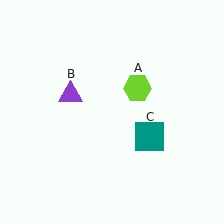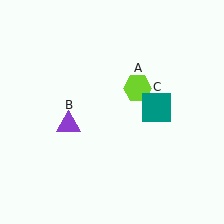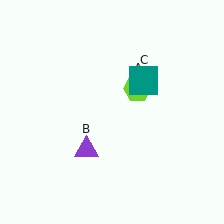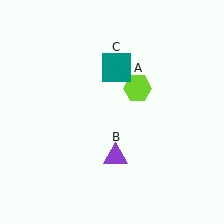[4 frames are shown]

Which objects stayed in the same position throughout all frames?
Lime hexagon (object A) remained stationary.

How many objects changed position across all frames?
2 objects changed position: purple triangle (object B), teal square (object C).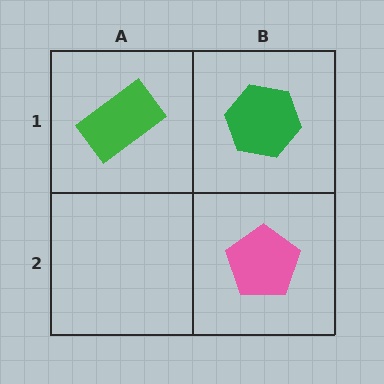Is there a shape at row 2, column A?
No, that cell is empty.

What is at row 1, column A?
A green rectangle.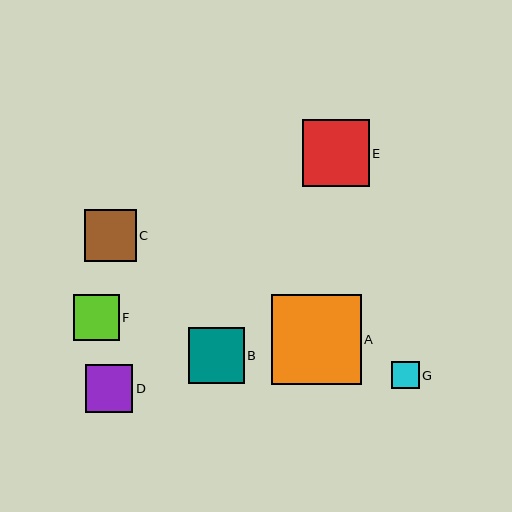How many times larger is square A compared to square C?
Square A is approximately 1.7 times the size of square C.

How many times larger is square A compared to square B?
Square A is approximately 1.6 times the size of square B.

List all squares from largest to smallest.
From largest to smallest: A, E, B, C, D, F, G.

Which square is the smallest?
Square G is the smallest with a size of approximately 27 pixels.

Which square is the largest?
Square A is the largest with a size of approximately 90 pixels.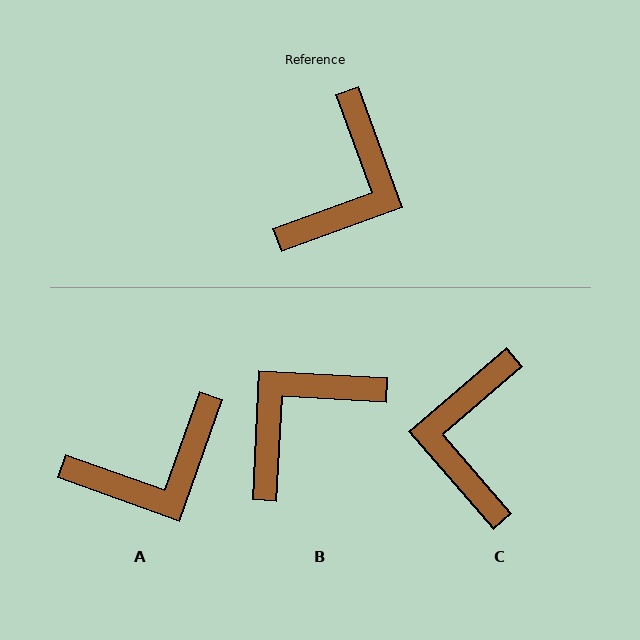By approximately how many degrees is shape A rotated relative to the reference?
Approximately 39 degrees clockwise.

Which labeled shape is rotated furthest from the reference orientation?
C, about 159 degrees away.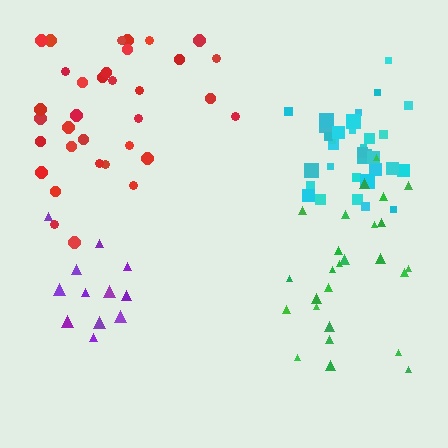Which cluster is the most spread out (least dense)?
Red.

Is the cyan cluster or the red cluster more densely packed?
Cyan.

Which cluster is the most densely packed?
Cyan.